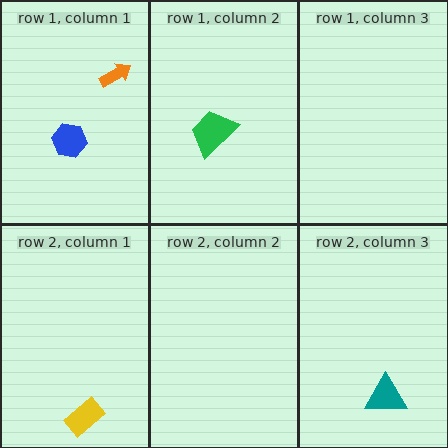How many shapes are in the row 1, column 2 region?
1.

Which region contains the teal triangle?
The row 2, column 3 region.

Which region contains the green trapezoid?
The row 1, column 2 region.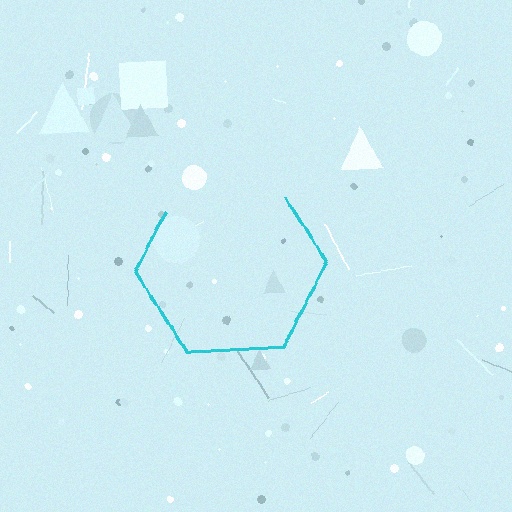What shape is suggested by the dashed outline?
The dashed outline suggests a hexagon.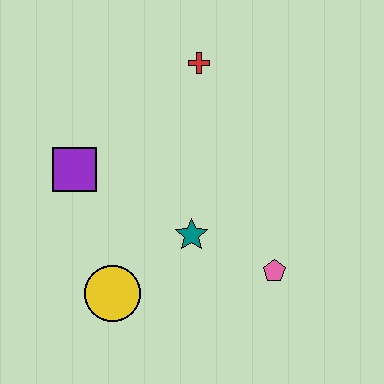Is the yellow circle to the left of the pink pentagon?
Yes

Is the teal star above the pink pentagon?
Yes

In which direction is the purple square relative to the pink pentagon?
The purple square is to the left of the pink pentagon.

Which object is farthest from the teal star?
The red cross is farthest from the teal star.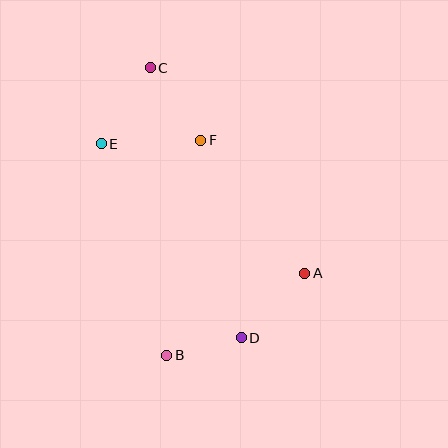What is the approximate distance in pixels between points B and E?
The distance between B and E is approximately 222 pixels.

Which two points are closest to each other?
Points B and D are closest to each other.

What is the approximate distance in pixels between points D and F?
The distance between D and F is approximately 201 pixels.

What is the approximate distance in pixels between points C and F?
The distance between C and F is approximately 88 pixels.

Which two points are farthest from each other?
Points B and C are farthest from each other.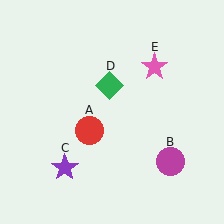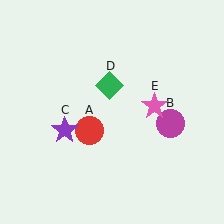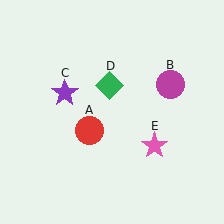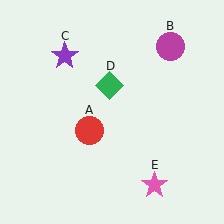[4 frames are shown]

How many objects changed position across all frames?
3 objects changed position: magenta circle (object B), purple star (object C), pink star (object E).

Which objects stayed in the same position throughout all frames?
Red circle (object A) and green diamond (object D) remained stationary.